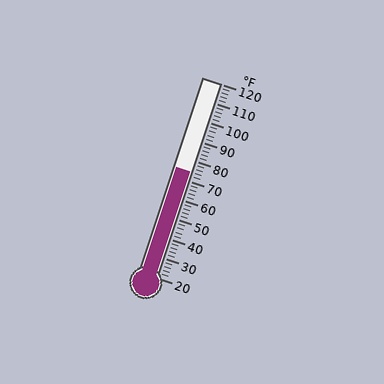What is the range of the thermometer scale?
The thermometer scale ranges from 20°F to 120°F.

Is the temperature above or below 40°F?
The temperature is above 40°F.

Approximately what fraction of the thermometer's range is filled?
The thermometer is filled to approximately 55% of its range.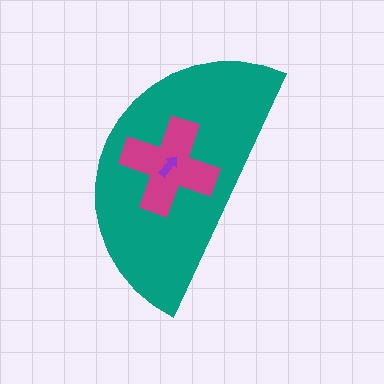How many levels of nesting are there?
3.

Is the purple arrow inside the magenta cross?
Yes.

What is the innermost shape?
The purple arrow.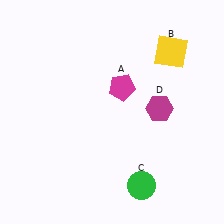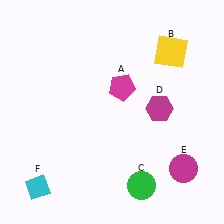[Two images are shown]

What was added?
A magenta circle (E), a cyan diamond (F) were added in Image 2.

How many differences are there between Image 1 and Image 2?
There are 2 differences between the two images.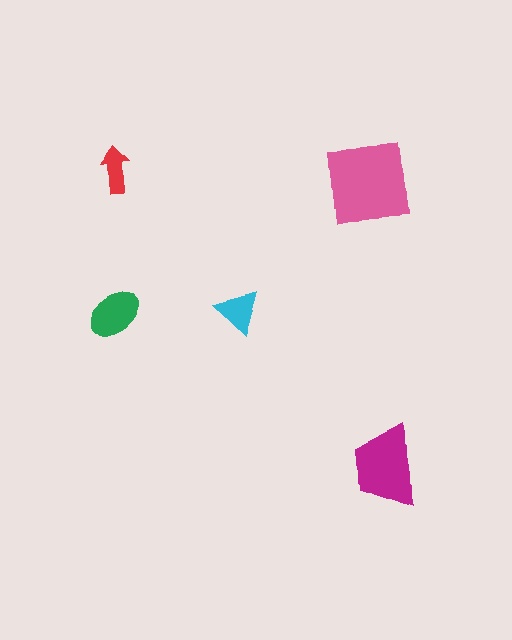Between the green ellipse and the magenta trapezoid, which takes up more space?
The magenta trapezoid.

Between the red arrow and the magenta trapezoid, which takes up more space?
The magenta trapezoid.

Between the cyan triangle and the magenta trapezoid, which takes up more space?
The magenta trapezoid.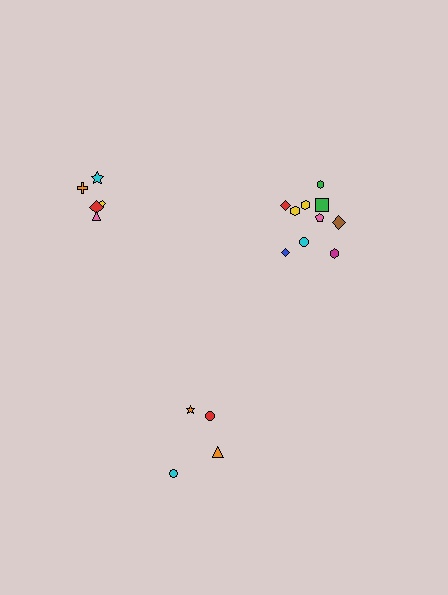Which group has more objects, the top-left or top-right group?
The top-right group.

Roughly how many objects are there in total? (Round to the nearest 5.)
Roughly 20 objects in total.